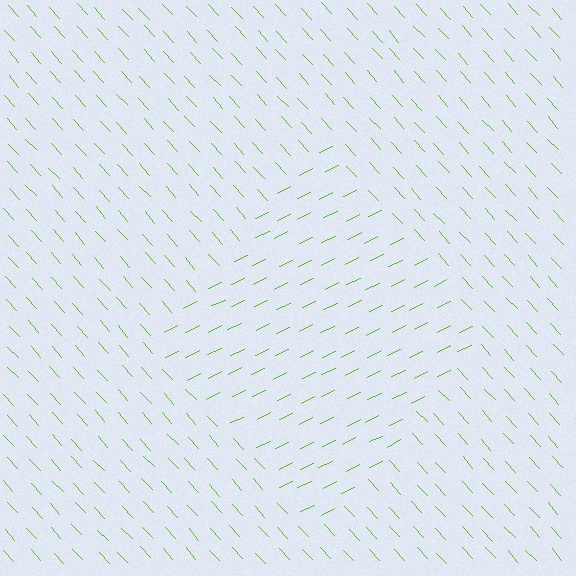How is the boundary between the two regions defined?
The boundary is defined purely by a change in line orientation (approximately 73 degrees difference). All lines are the same color and thickness.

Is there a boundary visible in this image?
Yes, there is a texture boundary formed by a change in line orientation.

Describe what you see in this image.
The image is filled with small lime line segments. A diamond region in the image has lines oriented differently from the surrounding lines, creating a visible texture boundary.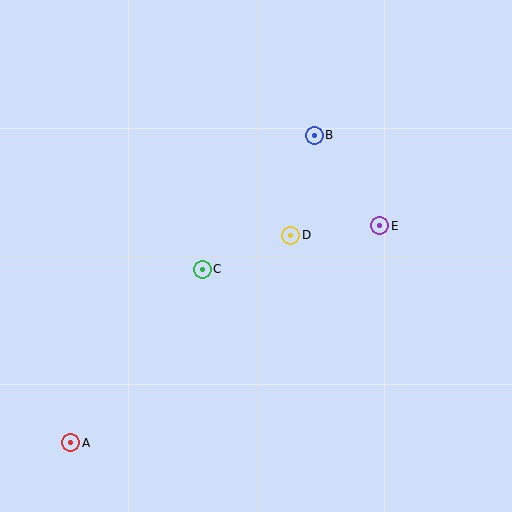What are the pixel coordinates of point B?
Point B is at (314, 135).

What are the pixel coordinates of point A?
Point A is at (71, 443).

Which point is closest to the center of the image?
Point D at (291, 235) is closest to the center.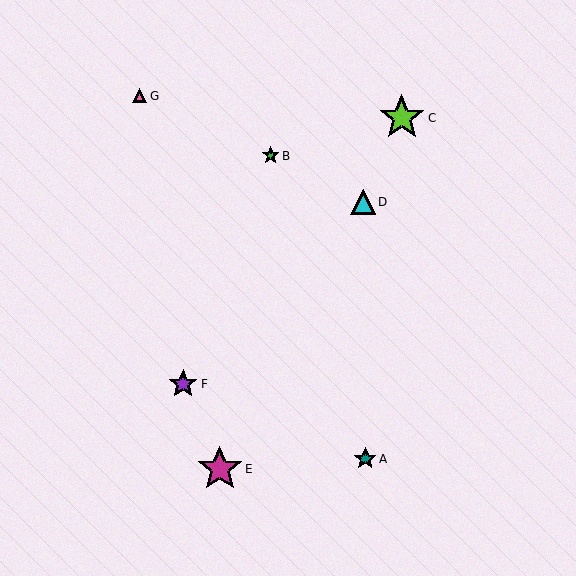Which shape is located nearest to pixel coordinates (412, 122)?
The lime star (labeled C) at (402, 118) is nearest to that location.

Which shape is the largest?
The lime star (labeled C) is the largest.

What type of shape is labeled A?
Shape A is a teal star.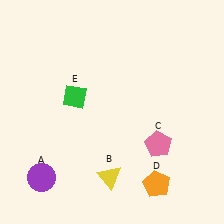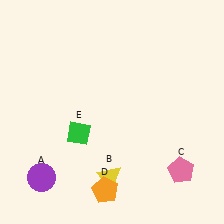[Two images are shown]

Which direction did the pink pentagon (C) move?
The pink pentagon (C) moved down.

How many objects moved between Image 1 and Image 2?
3 objects moved between the two images.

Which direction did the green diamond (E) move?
The green diamond (E) moved down.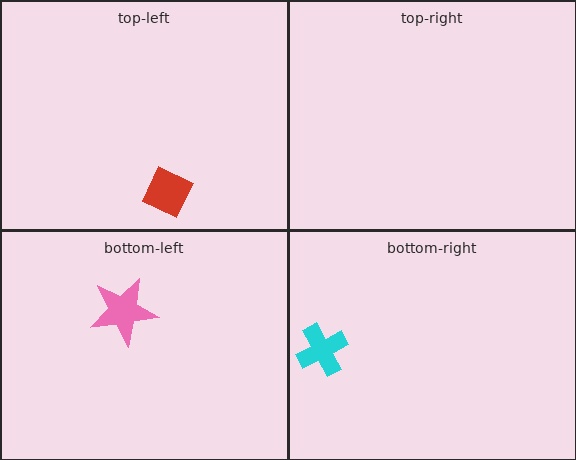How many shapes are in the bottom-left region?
1.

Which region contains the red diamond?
The top-left region.